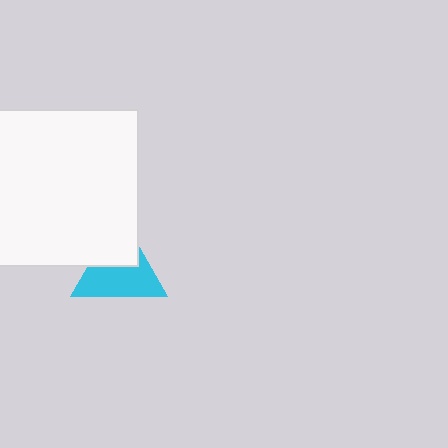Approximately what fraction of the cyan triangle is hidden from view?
Roughly 39% of the cyan triangle is hidden behind the white square.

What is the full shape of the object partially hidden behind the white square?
The partially hidden object is a cyan triangle.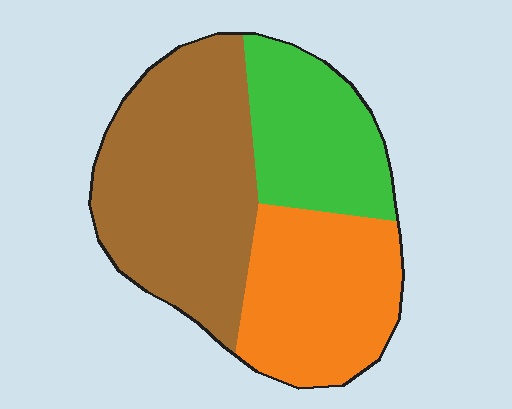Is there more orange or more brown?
Brown.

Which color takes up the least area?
Green, at roughly 25%.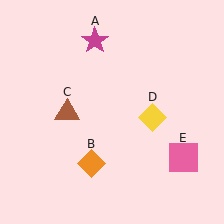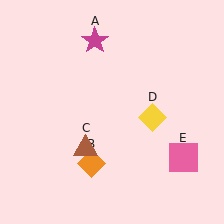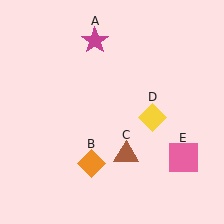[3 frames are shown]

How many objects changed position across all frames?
1 object changed position: brown triangle (object C).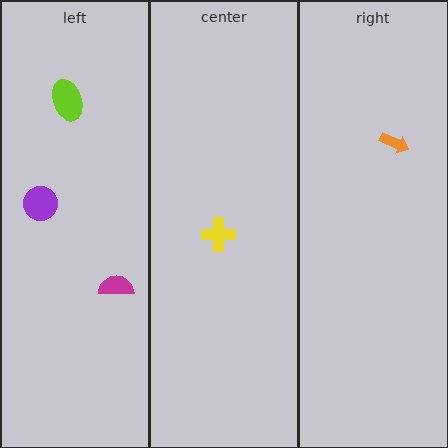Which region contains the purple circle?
The left region.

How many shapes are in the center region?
1.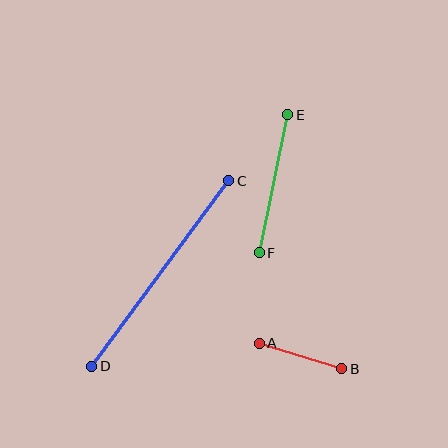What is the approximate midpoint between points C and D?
The midpoint is at approximately (160, 273) pixels.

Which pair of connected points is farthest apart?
Points C and D are farthest apart.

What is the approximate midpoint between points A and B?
The midpoint is at approximately (300, 356) pixels.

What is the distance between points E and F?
The distance is approximately 141 pixels.